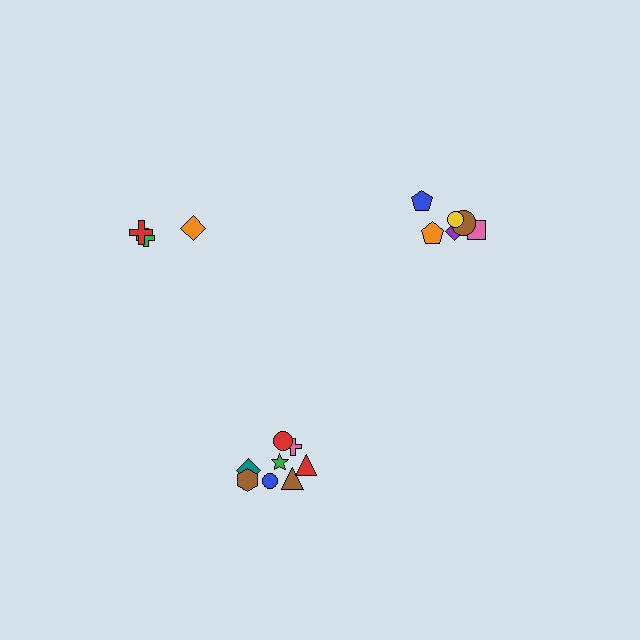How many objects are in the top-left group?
There are 3 objects.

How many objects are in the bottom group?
There are 8 objects.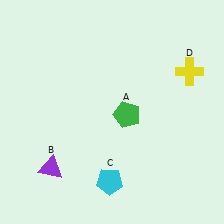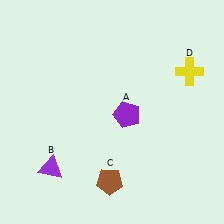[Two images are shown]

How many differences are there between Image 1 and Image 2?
There are 2 differences between the two images.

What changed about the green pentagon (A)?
In Image 1, A is green. In Image 2, it changed to purple.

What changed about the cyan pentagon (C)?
In Image 1, C is cyan. In Image 2, it changed to brown.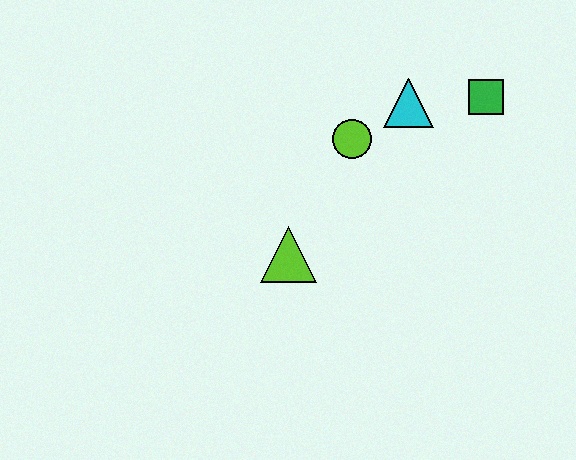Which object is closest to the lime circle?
The cyan triangle is closest to the lime circle.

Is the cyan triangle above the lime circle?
Yes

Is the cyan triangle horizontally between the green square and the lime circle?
Yes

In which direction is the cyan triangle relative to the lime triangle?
The cyan triangle is above the lime triangle.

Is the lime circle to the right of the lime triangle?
Yes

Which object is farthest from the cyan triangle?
The lime triangle is farthest from the cyan triangle.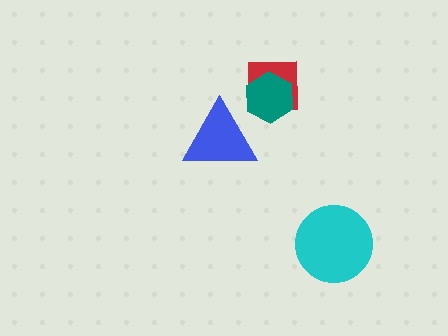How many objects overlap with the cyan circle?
0 objects overlap with the cyan circle.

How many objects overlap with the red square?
1 object overlaps with the red square.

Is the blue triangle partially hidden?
No, no other shape covers it.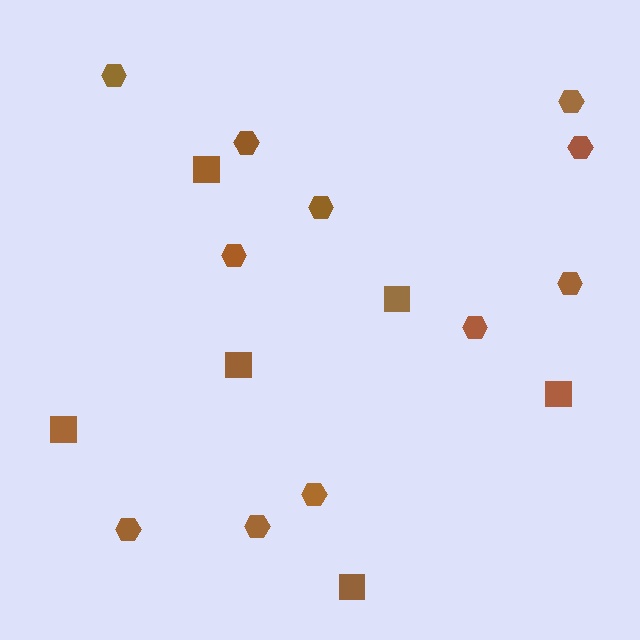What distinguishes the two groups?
There are 2 groups: one group of squares (6) and one group of hexagons (11).